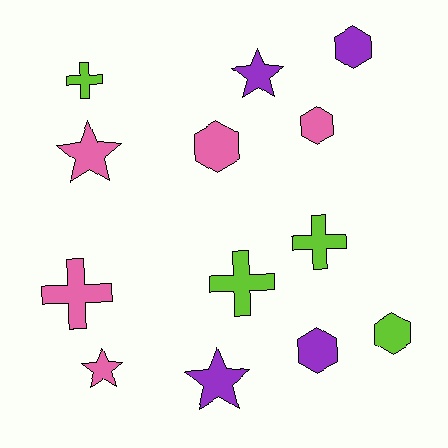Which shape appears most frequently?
Hexagon, with 5 objects.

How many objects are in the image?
There are 13 objects.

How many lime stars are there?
There are no lime stars.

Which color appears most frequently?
Pink, with 5 objects.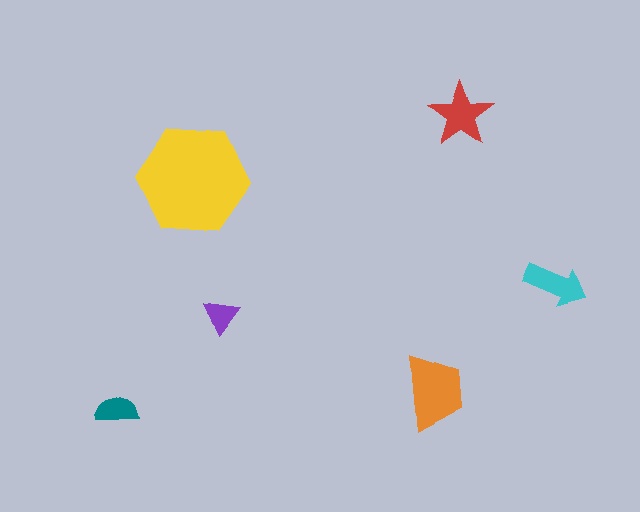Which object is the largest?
The yellow hexagon.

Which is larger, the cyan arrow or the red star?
The red star.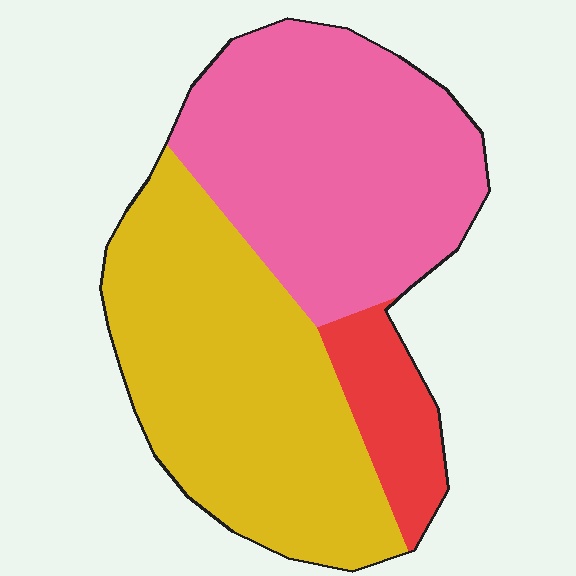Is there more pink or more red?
Pink.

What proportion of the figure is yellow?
Yellow covers 46% of the figure.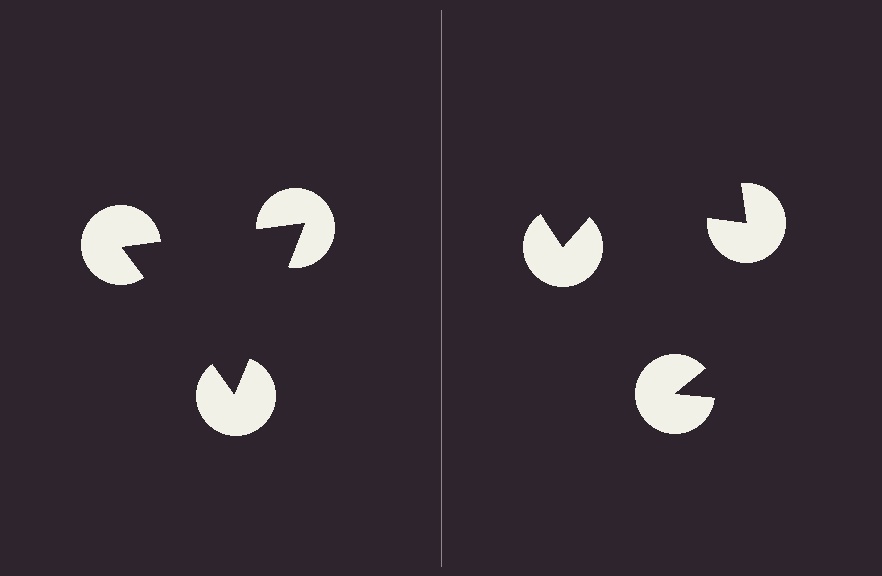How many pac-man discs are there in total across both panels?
6 — 3 on each side.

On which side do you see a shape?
An illusory triangle appears on the left side. On the right side the wedge cuts are rotated, so no coherent shape forms.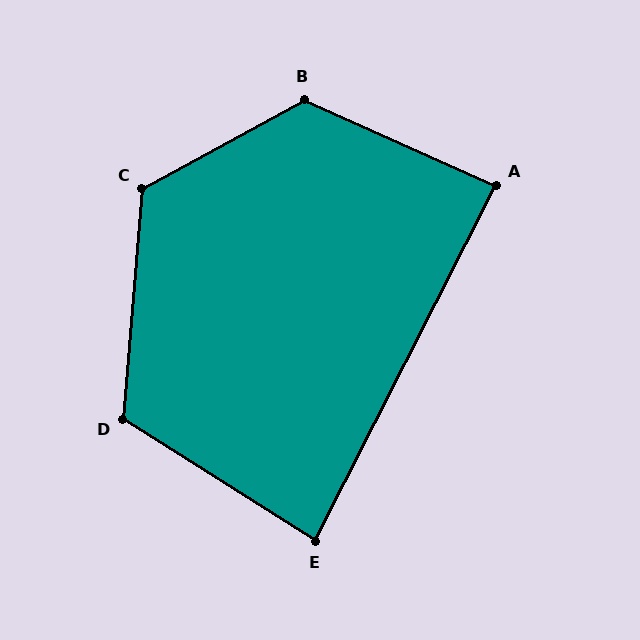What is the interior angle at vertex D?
Approximately 117 degrees (obtuse).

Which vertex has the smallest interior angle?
E, at approximately 85 degrees.